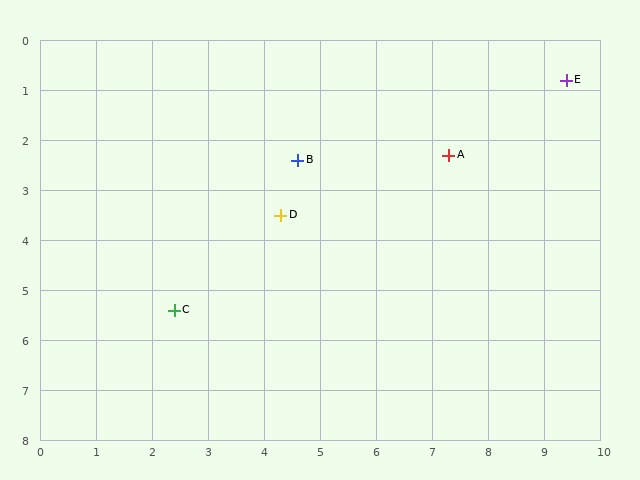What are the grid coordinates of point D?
Point D is at approximately (4.3, 3.5).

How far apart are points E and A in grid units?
Points E and A are about 2.6 grid units apart.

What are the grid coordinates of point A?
Point A is at approximately (7.3, 2.3).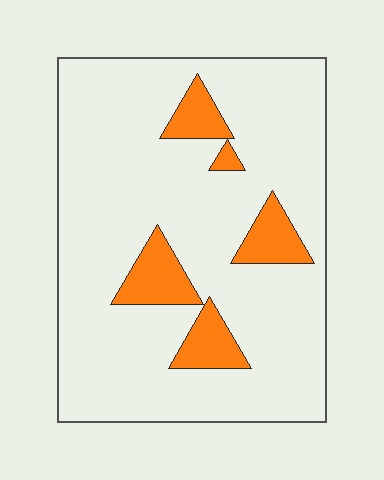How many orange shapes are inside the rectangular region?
5.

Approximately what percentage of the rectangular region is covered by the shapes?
Approximately 15%.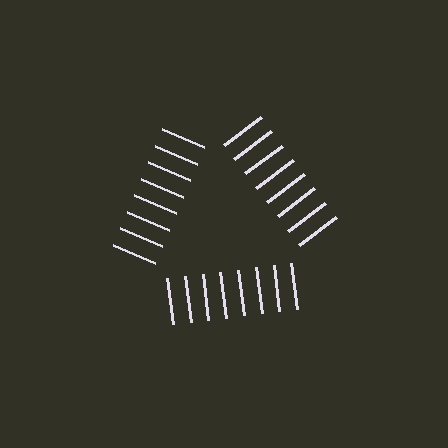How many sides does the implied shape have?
3 sides — the line-ends trace a triangle.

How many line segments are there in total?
24 — 8 along each of the 3 edges.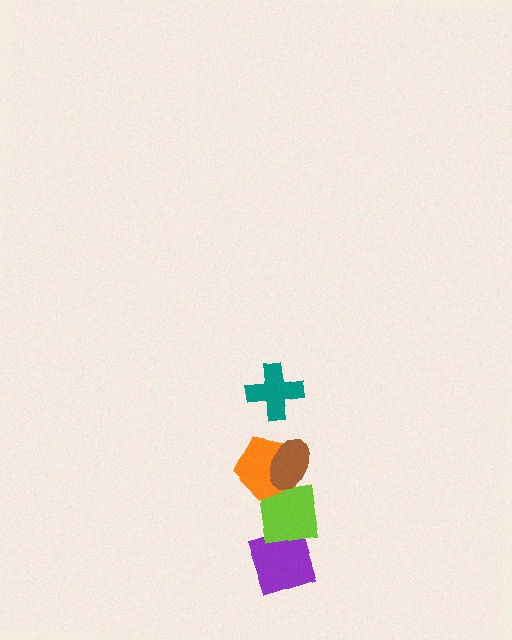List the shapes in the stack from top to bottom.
From top to bottom: the teal cross, the brown ellipse, the orange pentagon, the lime square, the purple diamond.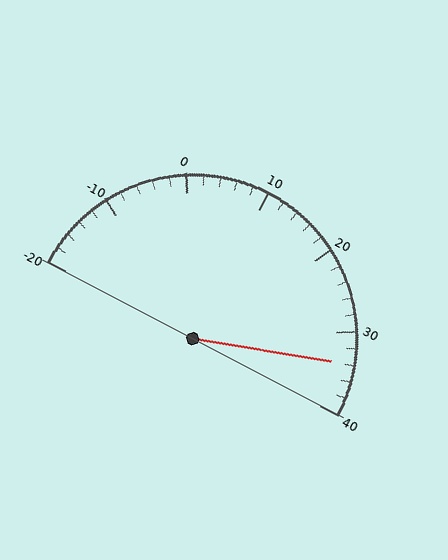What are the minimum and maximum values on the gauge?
The gauge ranges from -20 to 40.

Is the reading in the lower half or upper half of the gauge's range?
The reading is in the upper half of the range (-20 to 40).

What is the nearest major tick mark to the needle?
The nearest major tick mark is 30.